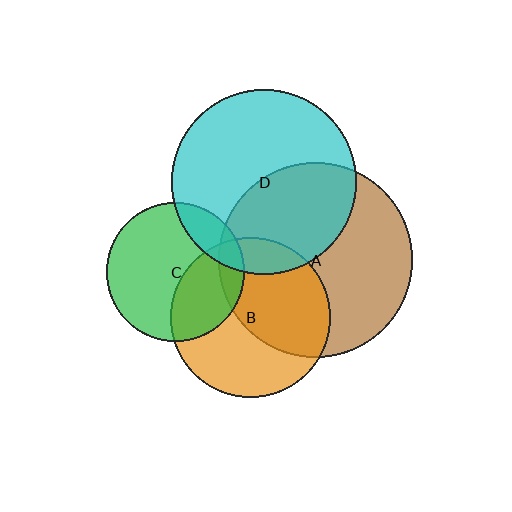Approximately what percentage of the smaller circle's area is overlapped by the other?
Approximately 15%.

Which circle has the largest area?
Circle A (brown).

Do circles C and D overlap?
Yes.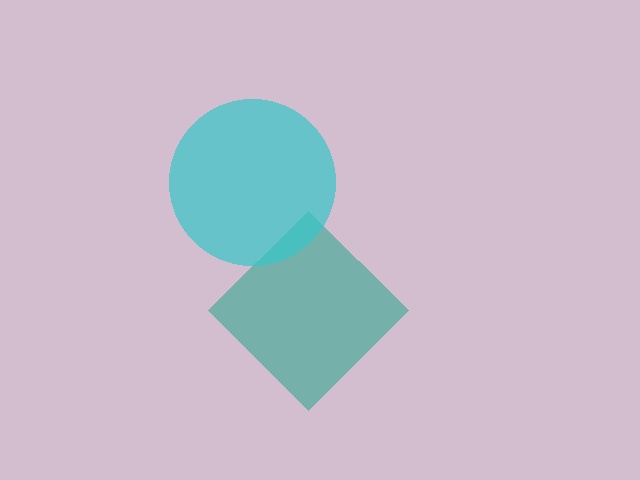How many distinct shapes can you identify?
There are 2 distinct shapes: a teal diamond, a cyan circle.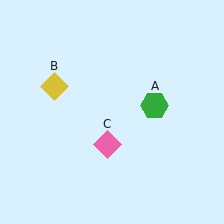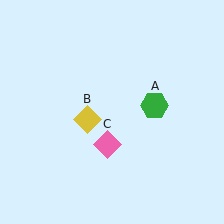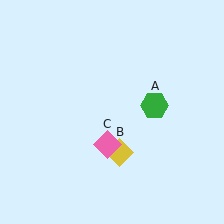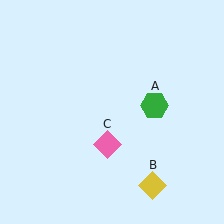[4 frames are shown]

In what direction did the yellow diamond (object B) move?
The yellow diamond (object B) moved down and to the right.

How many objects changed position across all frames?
1 object changed position: yellow diamond (object B).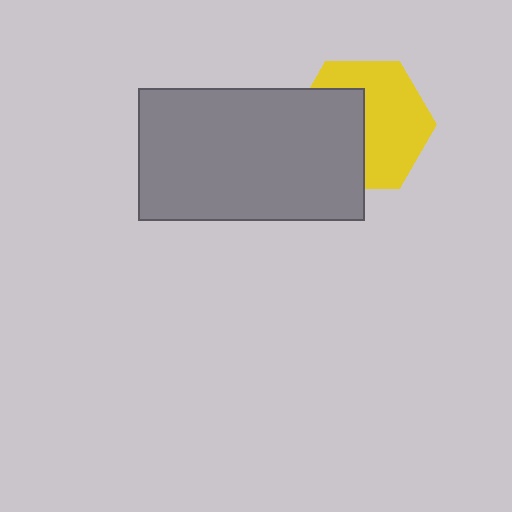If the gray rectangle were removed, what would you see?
You would see the complete yellow hexagon.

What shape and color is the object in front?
The object in front is a gray rectangle.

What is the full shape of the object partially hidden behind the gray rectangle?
The partially hidden object is a yellow hexagon.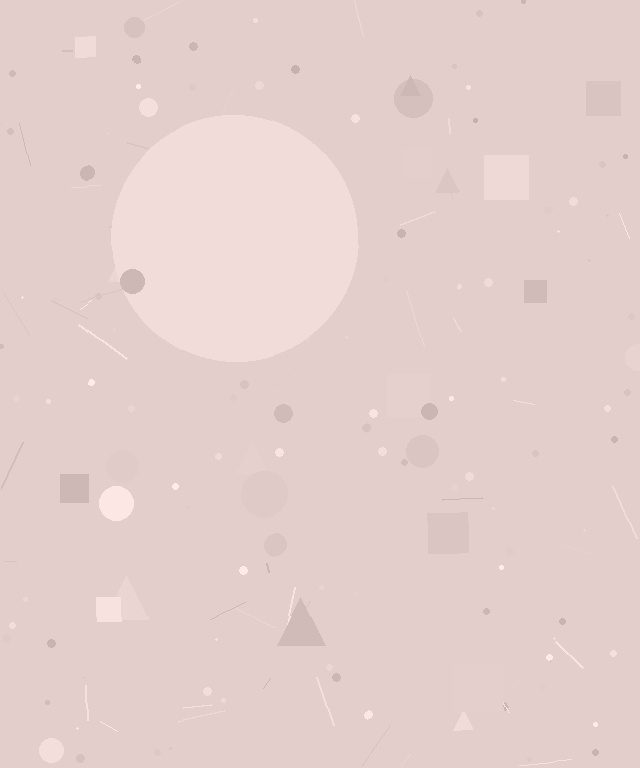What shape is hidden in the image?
A circle is hidden in the image.